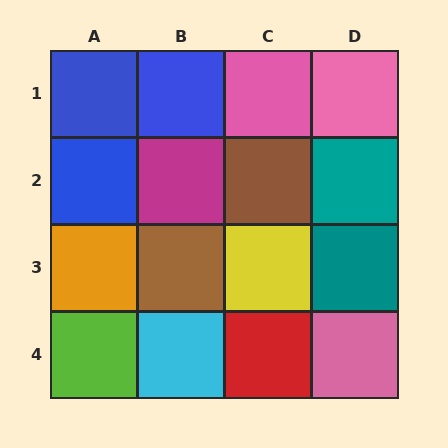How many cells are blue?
3 cells are blue.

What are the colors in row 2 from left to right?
Blue, magenta, brown, teal.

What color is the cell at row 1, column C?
Pink.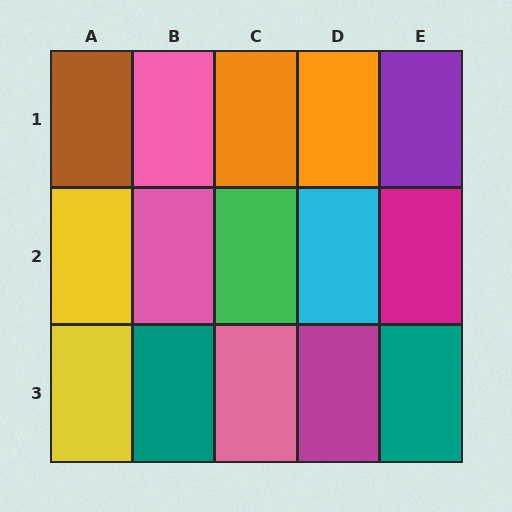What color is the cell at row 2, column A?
Yellow.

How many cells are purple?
1 cell is purple.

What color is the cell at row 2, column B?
Pink.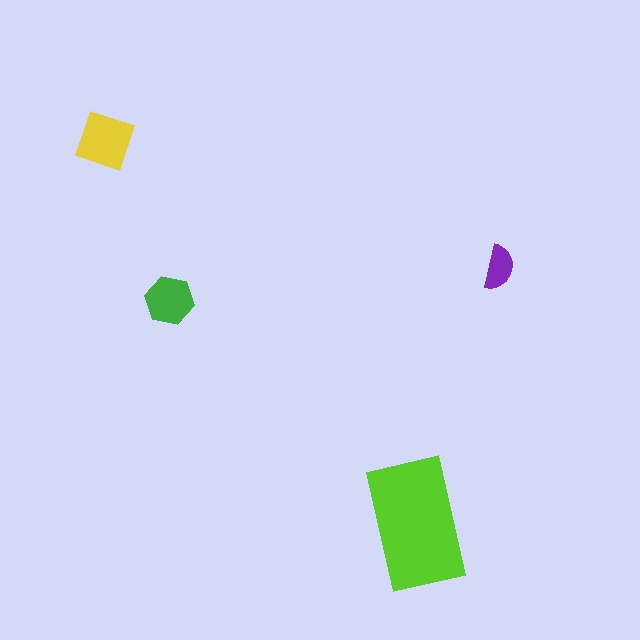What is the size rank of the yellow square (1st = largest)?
2nd.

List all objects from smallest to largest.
The purple semicircle, the green hexagon, the yellow square, the lime rectangle.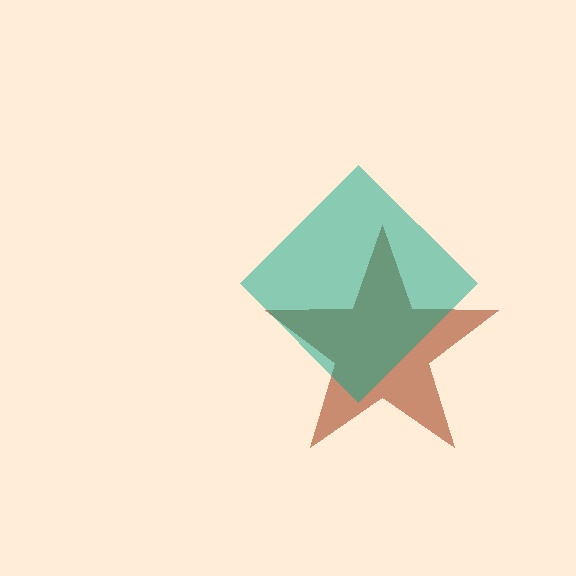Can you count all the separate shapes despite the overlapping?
Yes, there are 2 separate shapes.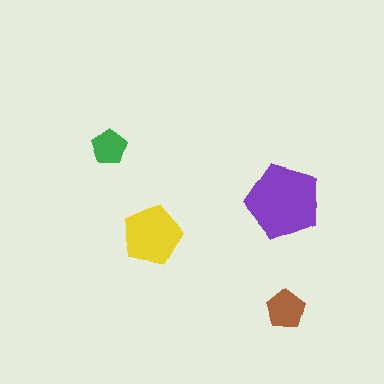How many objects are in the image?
There are 4 objects in the image.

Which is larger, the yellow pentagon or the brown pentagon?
The yellow one.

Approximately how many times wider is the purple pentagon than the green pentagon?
About 2 times wider.